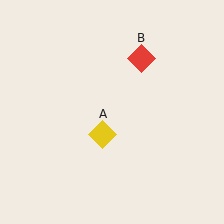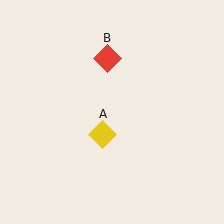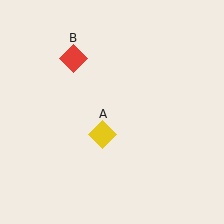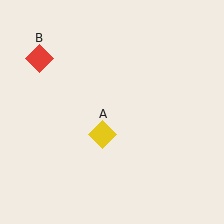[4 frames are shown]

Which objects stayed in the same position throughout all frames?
Yellow diamond (object A) remained stationary.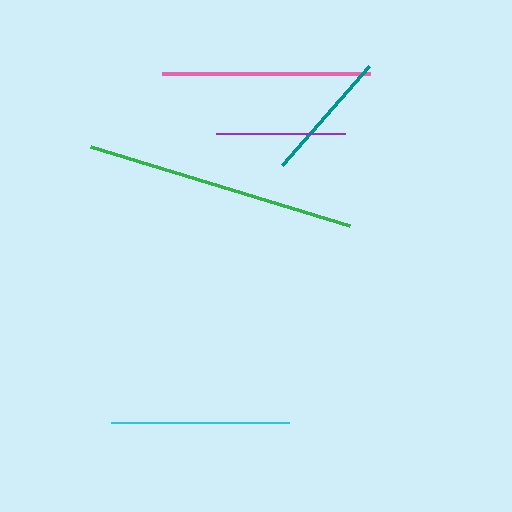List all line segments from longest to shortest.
From longest to shortest: green, pink, cyan, teal, purple.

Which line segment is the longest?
The green line is the longest at approximately 271 pixels.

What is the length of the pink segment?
The pink segment is approximately 208 pixels long.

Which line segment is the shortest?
The purple line is the shortest at approximately 129 pixels.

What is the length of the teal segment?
The teal segment is approximately 131 pixels long.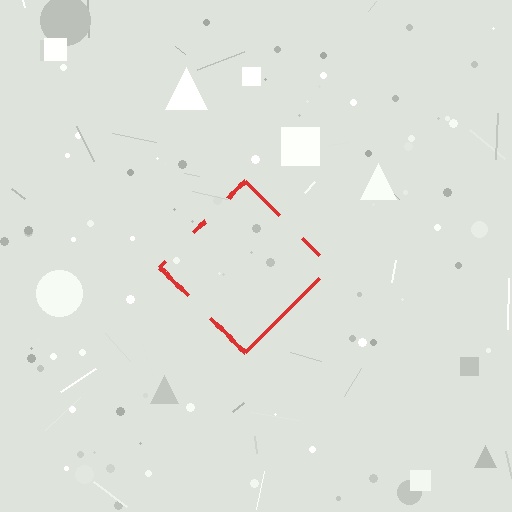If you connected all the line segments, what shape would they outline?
They would outline a diamond.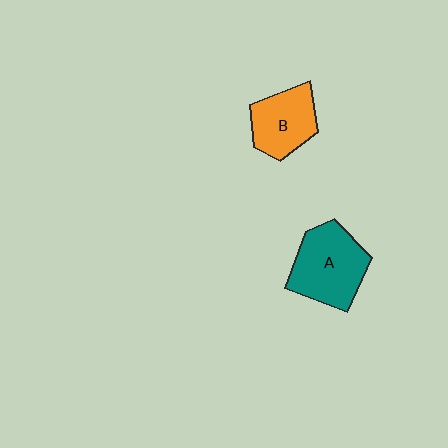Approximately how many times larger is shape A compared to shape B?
Approximately 1.3 times.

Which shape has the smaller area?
Shape B (orange).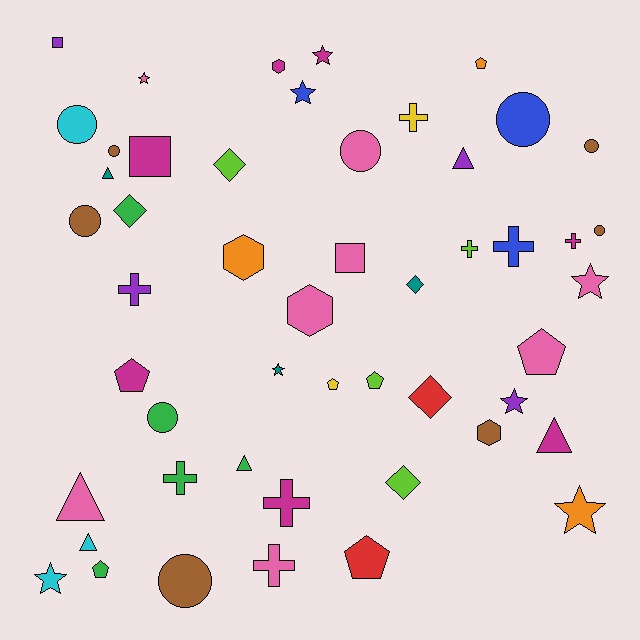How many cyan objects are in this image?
There are 3 cyan objects.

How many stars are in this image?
There are 8 stars.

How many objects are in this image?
There are 50 objects.